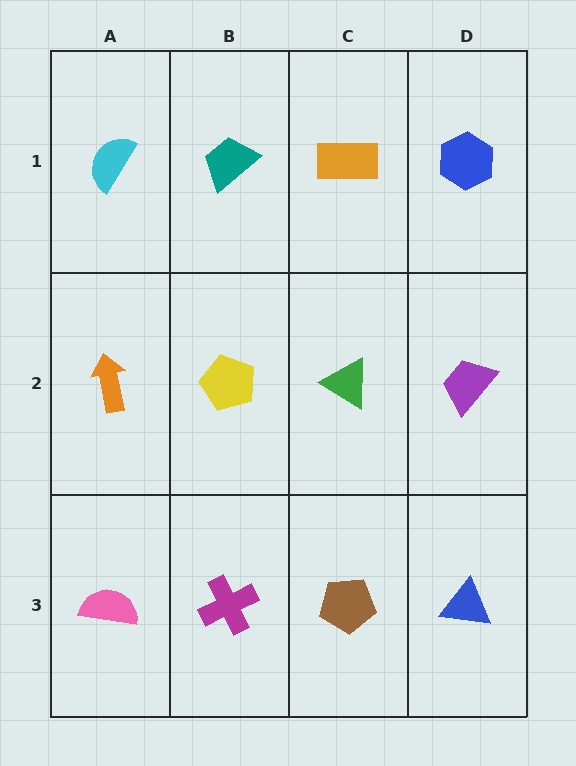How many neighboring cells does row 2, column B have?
4.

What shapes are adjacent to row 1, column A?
An orange arrow (row 2, column A), a teal trapezoid (row 1, column B).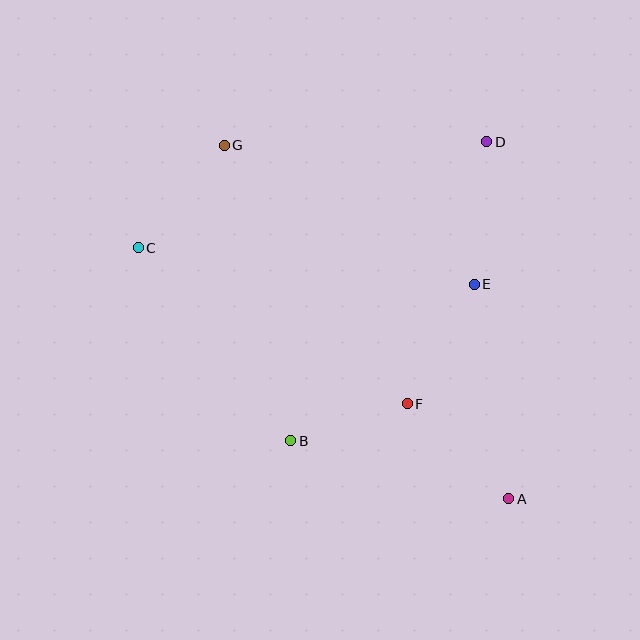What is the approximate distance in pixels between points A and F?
The distance between A and F is approximately 139 pixels.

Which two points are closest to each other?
Points B and F are closest to each other.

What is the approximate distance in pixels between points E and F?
The distance between E and F is approximately 137 pixels.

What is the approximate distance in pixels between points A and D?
The distance between A and D is approximately 358 pixels.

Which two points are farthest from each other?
Points A and G are farthest from each other.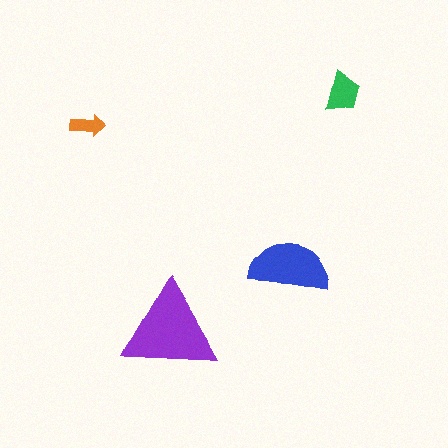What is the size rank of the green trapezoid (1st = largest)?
3rd.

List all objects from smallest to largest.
The orange arrow, the green trapezoid, the blue semicircle, the purple triangle.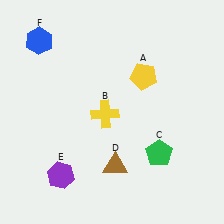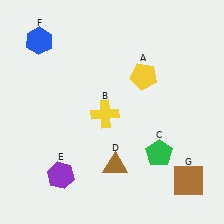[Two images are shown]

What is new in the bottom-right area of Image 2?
A brown square (G) was added in the bottom-right area of Image 2.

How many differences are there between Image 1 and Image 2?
There is 1 difference between the two images.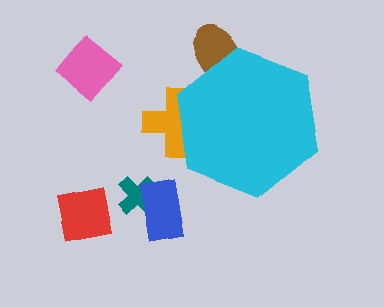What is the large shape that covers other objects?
A cyan hexagon.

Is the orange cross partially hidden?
Yes, the orange cross is partially hidden behind the cyan hexagon.